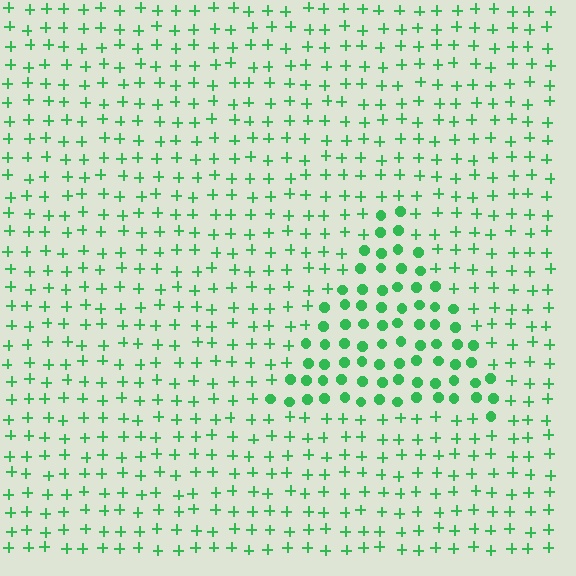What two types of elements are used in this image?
The image uses circles inside the triangle region and plus signs outside it.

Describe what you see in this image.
The image is filled with small green elements arranged in a uniform grid. A triangle-shaped region contains circles, while the surrounding area contains plus signs. The boundary is defined purely by the change in element shape.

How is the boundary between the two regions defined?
The boundary is defined by a change in element shape: circles inside vs. plus signs outside. All elements share the same color and spacing.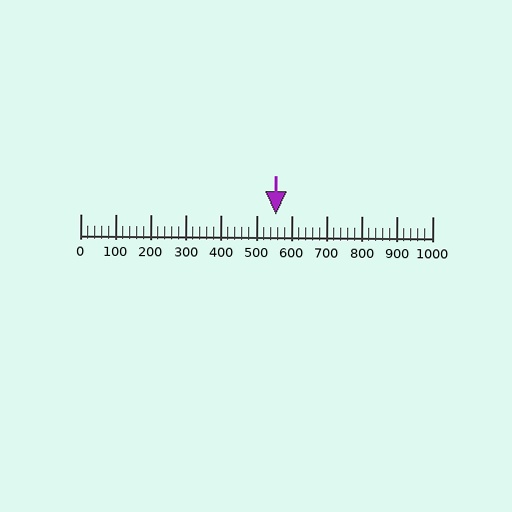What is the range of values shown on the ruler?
The ruler shows values from 0 to 1000.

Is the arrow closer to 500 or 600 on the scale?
The arrow is closer to 600.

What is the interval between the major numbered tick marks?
The major tick marks are spaced 100 units apart.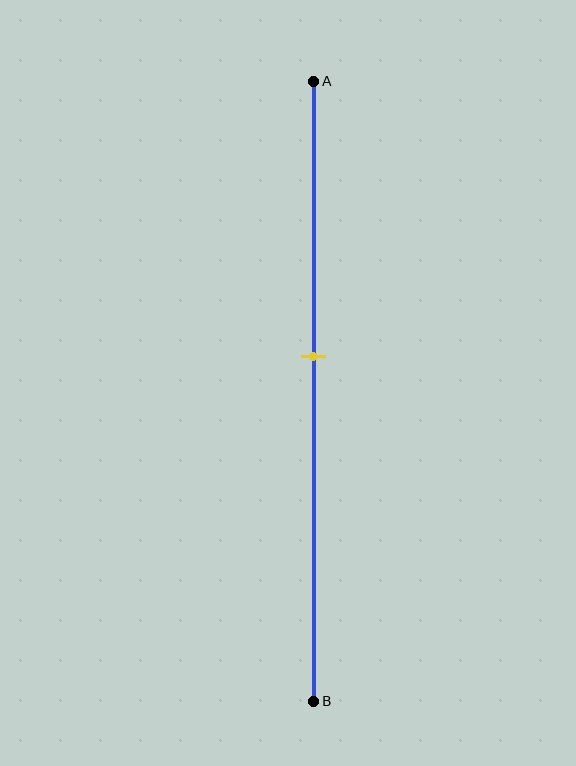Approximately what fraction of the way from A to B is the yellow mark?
The yellow mark is approximately 45% of the way from A to B.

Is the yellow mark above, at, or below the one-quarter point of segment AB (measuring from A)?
The yellow mark is below the one-quarter point of segment AB.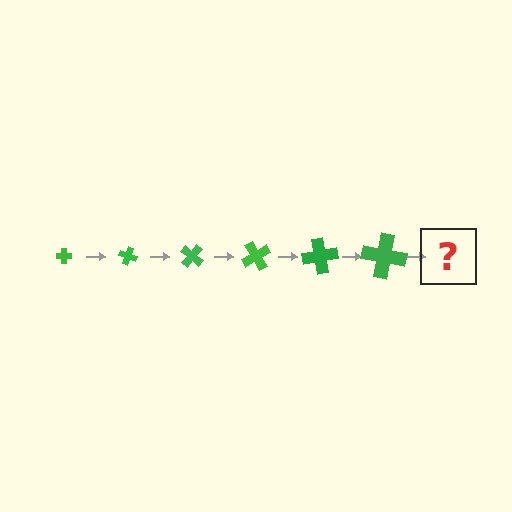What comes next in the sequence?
The next element should be a cross, larger than the previous one and rotated 120 degrees from the start.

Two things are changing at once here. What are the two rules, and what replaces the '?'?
The two rules are that the cross grows larger each step and it rotates 20 degrees each step. The '?' should be a cross, larger than the previous one and rotated 120 degrees from the start.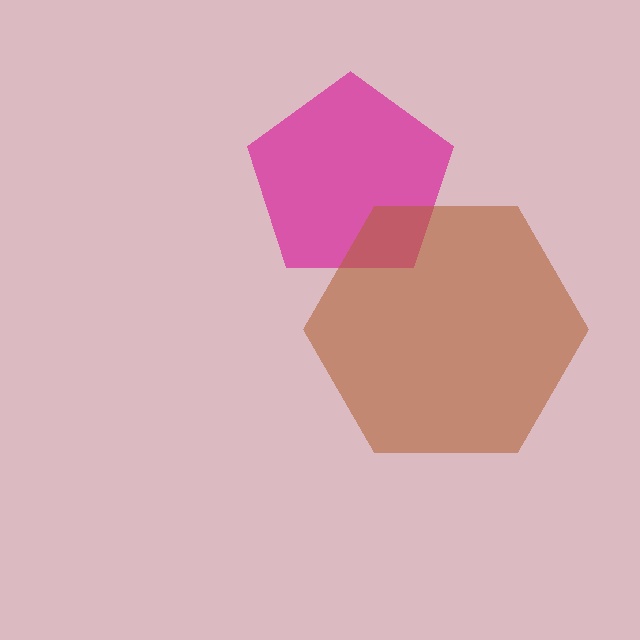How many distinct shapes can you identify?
There are 2 distinct shapes: a magenta pentagon, a brown hexagon.